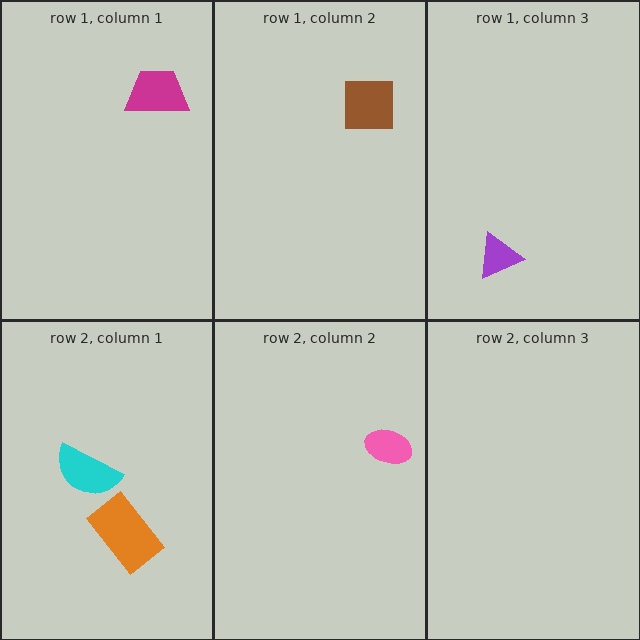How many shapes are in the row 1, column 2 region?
1.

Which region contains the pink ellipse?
The row 2, column 2 region.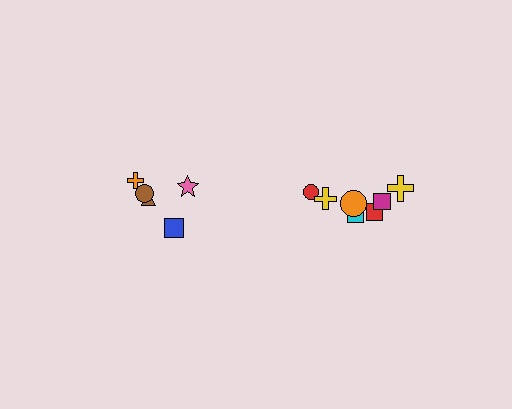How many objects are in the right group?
There are 7 objects.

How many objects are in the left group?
There are 5 objects.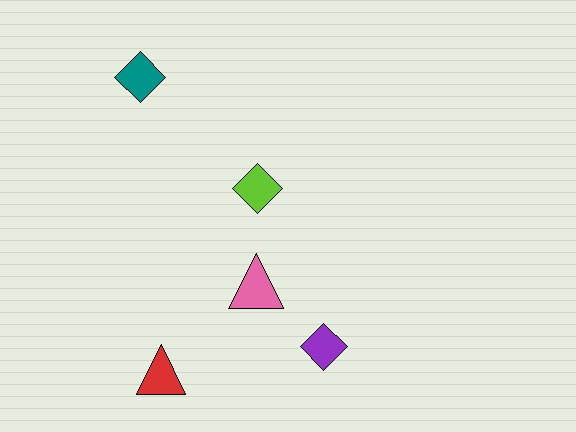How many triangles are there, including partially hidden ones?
There are 2 triangles.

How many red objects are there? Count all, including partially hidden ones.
There is 1 red object.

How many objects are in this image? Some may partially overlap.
There are 5 objects.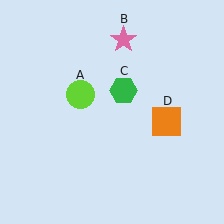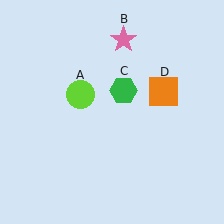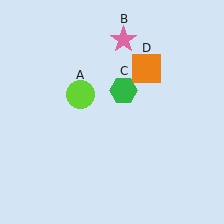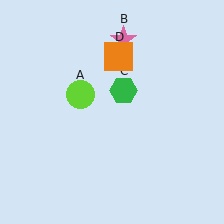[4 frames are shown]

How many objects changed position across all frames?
1 object changed position: orange square (object D).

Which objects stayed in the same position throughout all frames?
Lime circle (object A) and pink star (object B) and green hexagon (object C) remained stationary.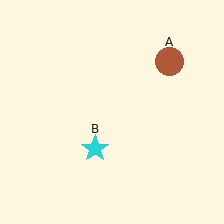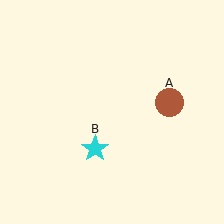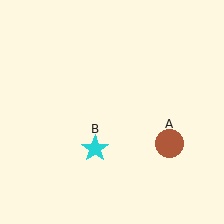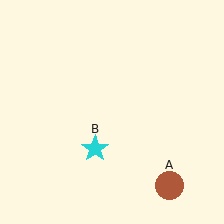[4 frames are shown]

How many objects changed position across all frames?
1 object changed position: brown circle (object A).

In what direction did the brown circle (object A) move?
The brown circle (object A) moved down.